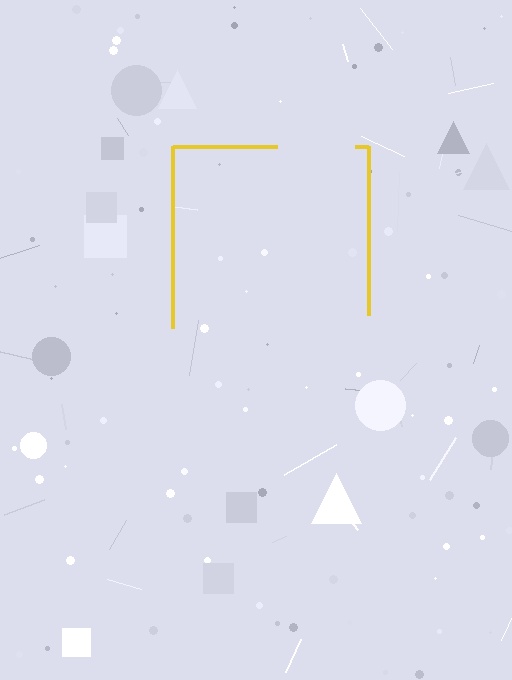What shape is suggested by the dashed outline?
The dashed outline suggests a square.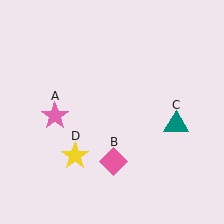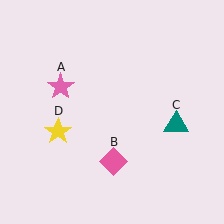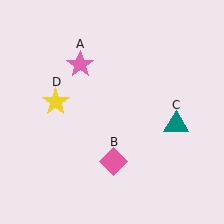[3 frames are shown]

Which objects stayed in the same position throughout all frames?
Pink diamond (object B) and teal triangle (object C) remained stationary.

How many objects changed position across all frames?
2 objects changed position: pink star (object A), yellow star (object D).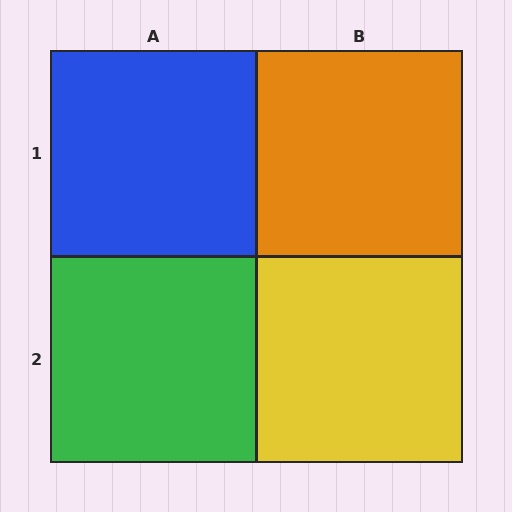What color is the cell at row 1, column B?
Orange.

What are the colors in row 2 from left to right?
Green, yellow.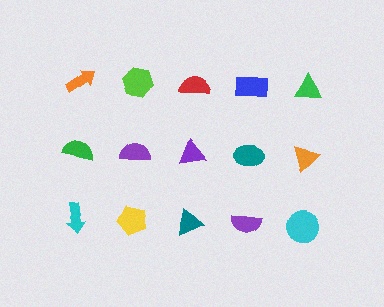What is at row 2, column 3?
A purple triangle.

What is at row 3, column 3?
A teal triangle.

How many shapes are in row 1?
5 shapes.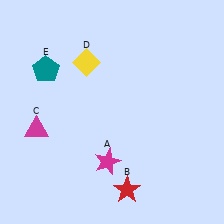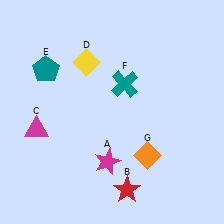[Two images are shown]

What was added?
A teal cross (F), an orange diamond (G) were added in Image 2.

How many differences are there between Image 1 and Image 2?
There are 2 differences between the two images.